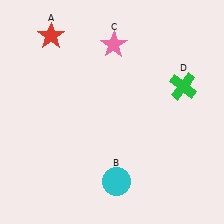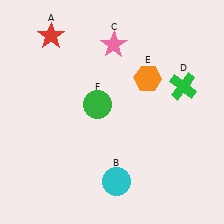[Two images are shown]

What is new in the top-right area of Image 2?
An orange hexagon (E) was added in the top-right area of Image 2.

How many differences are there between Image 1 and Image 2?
There are 2 differences between the two images.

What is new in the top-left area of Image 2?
A green circle (F) was added in the top-left area of Image 2.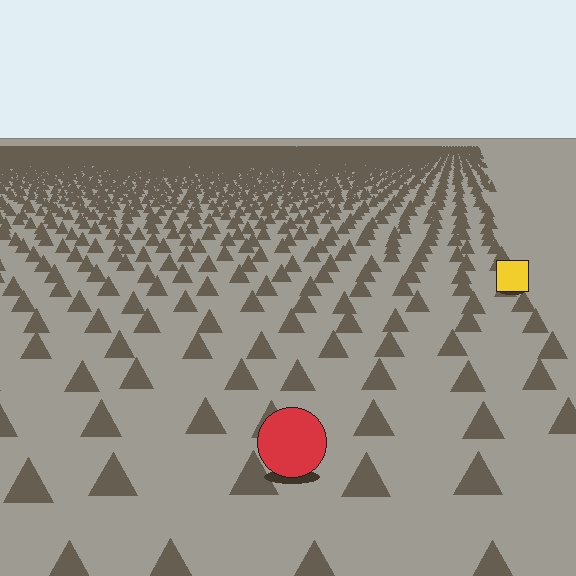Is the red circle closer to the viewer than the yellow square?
Yes. The red circle is closer — you can tell from the texture gradient: the ground texture is coarser near it.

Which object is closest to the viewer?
The red circle is closest. The texture marks near it are larger and more spread out.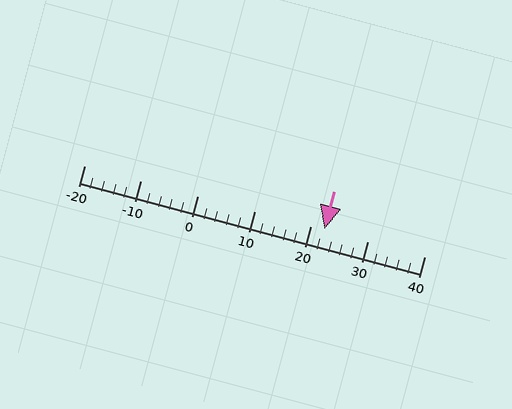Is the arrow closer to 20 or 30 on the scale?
The arrow is closer to 20.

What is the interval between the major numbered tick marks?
The major tick marks are spaced 10 units apart.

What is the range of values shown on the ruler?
The ruler shows values from -20 to 40.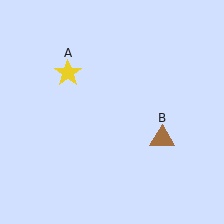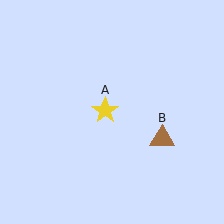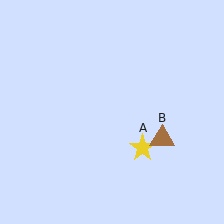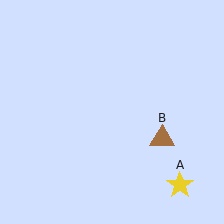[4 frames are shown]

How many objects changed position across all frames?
1 object changed position: yellow star (object A).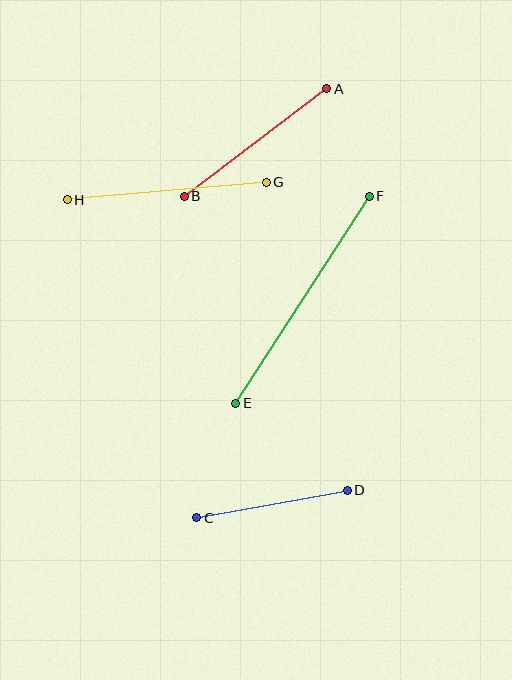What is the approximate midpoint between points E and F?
The midpoint is at approximately (302, 300) pixels.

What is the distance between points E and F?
The distance is approximately 246 pixels.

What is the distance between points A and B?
The distance is approximately 179 pixels.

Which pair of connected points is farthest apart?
Points E and F are farthest apart.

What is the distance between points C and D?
The distance is approximately 153 pixels.